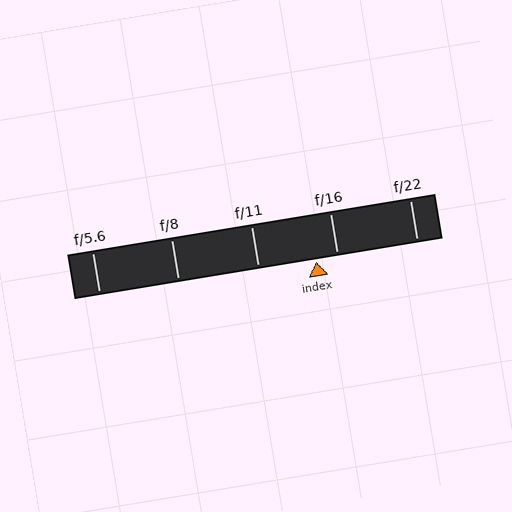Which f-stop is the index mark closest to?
The index mark is closest to f/16.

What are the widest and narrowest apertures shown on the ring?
The widest aperture shown is f/5.6 and the narrowest is f/22.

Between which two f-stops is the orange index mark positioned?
The index mark is between f/11 and f/16.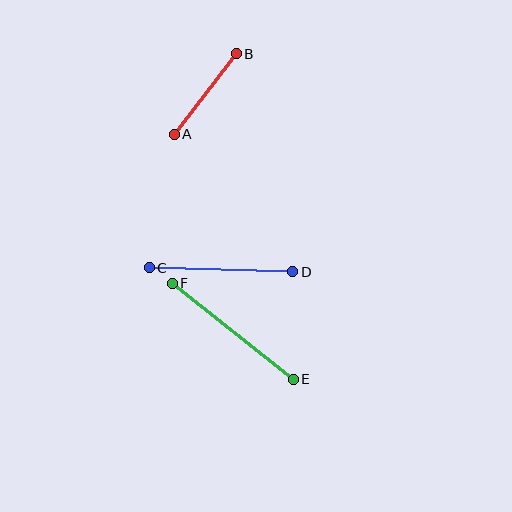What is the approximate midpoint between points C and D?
The midpoint is at approximately (221, 270) pixels.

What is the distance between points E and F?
The distance is approximately 154 pixels.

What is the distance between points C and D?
The distance is approximately 144 pixels.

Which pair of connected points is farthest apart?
Points E and F are farthest apart.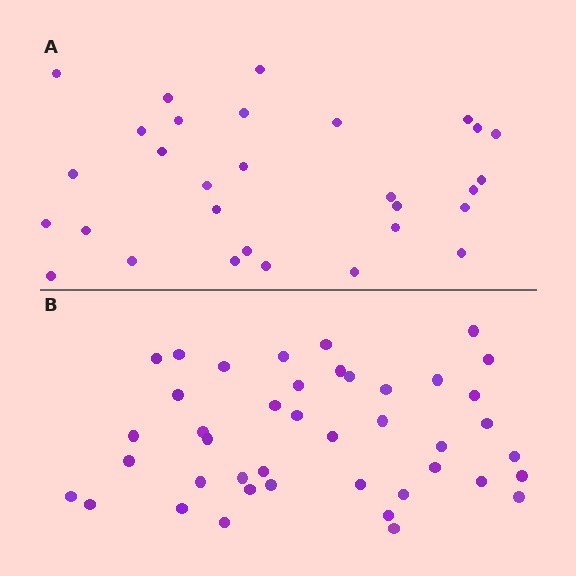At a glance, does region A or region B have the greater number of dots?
Region B (the bottom region) has more dots.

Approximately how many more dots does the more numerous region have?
Region B has roughly 12 or so more dots than region A.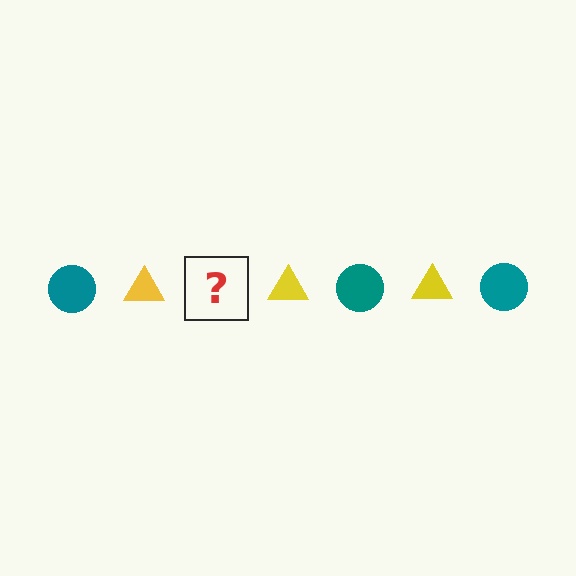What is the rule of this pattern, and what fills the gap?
The rule is that the pattern alternates between teal circle and yellow triangle. The gap should be filled with a teal circle.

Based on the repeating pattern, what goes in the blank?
The blank should be a teal circle.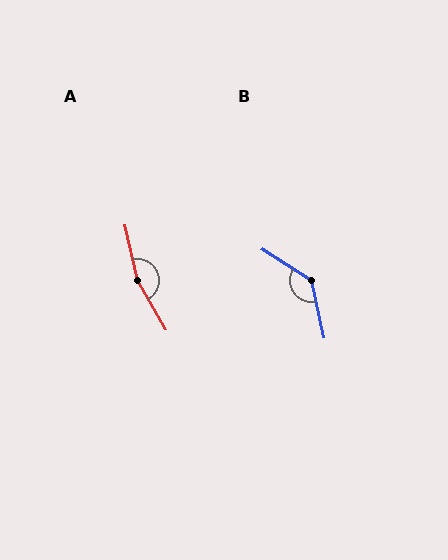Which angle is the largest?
A, at approximately 162 degrees.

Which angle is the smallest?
B, at approximately 135 degrees.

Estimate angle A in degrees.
Approximately 162 degrees.